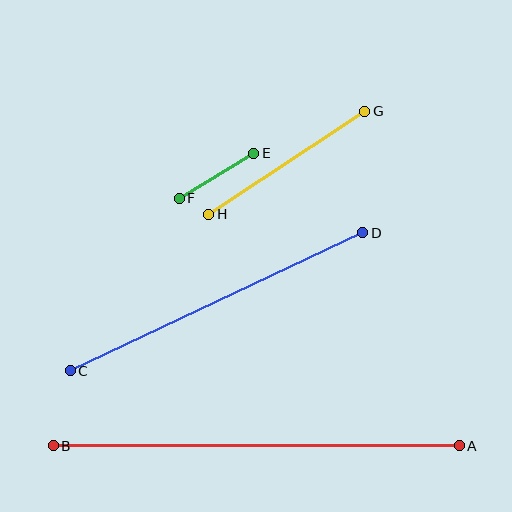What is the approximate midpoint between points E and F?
The midpoint is at approximately (216, 176) pixels.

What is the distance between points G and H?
The distance is approximately 187 pixels.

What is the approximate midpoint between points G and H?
The midpoint is at approximately (287, 163) pixels.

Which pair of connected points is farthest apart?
Points A and B are farthest apart.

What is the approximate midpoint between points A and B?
The midpoint is at approximately (256, 446) pixels.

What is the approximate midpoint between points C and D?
The midpoint is at approximately (216, 302) pixels.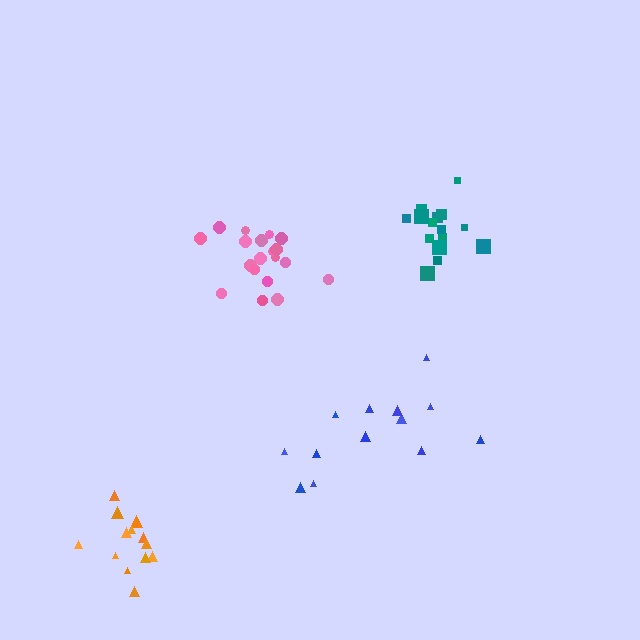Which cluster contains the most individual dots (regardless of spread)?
Pink (19).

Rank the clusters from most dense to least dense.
orange, teal, pink, blue.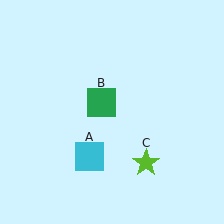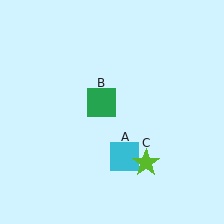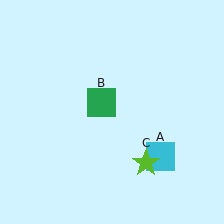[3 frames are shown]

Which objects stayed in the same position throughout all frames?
Green square (object B) and lime star (object C) remained stationary.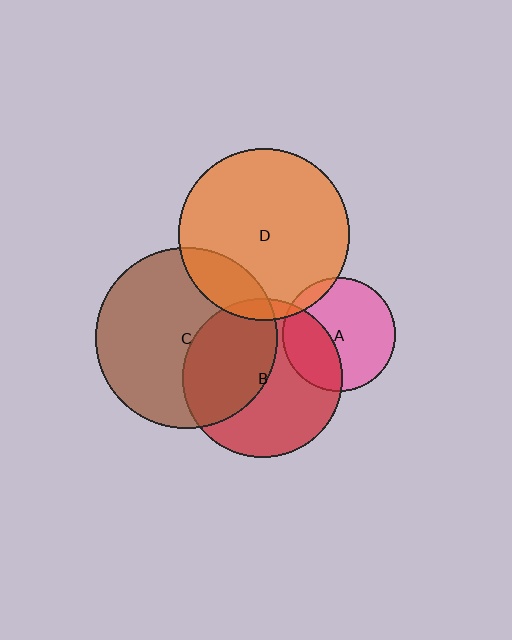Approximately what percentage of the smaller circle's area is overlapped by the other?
Approximately 15%.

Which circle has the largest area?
Circle C (brown).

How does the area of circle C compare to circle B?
Approximately 1.3 times.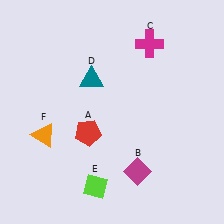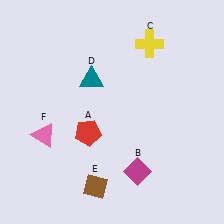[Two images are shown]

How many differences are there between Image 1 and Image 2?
There are 3 differences between the two images.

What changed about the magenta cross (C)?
In Image 1, C is magenta. In Image 2, it changed to yellow.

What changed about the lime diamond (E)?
In Image 1, E is lime. In Image 2, it changed to brown.